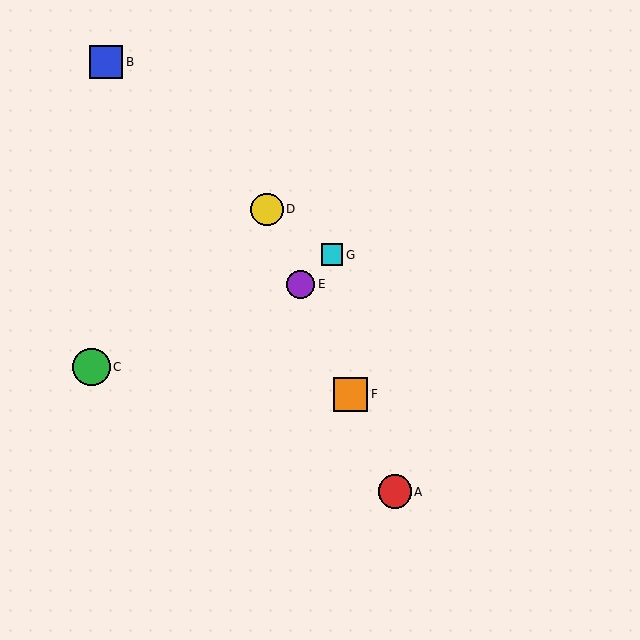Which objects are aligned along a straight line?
Objects A, D, E, F are aligned along a straight line.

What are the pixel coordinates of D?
Object D is at (267, 209).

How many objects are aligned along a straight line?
4 objects (A, D, E, F) are aligned along a straight line.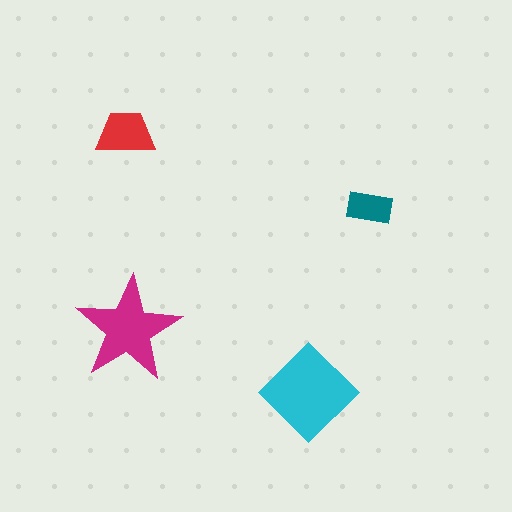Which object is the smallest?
The teal rectangle.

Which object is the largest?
The cyan diamond.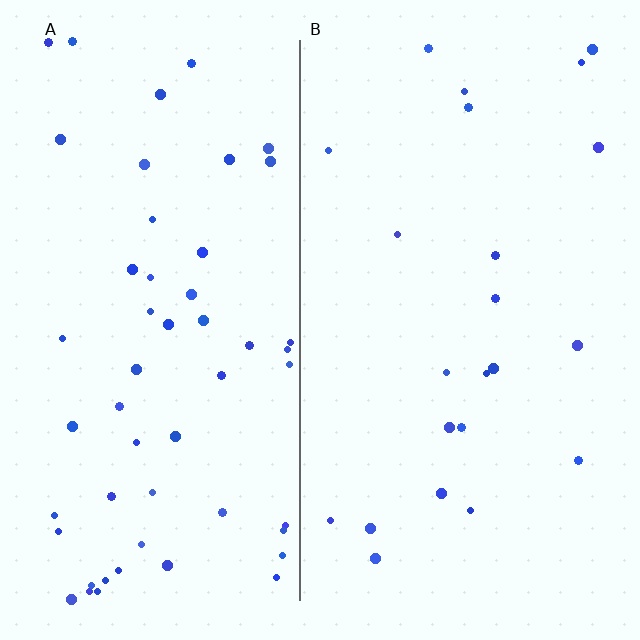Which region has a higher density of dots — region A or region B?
A (the left).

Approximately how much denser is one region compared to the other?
Approximately 2.4× — region A over region B.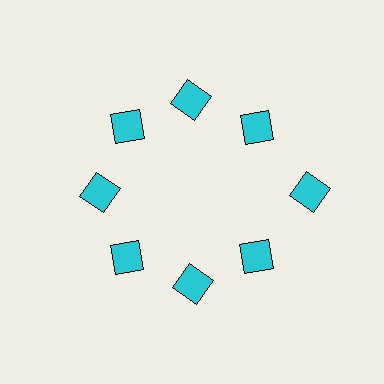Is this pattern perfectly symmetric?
No. The 8 cyan squares are arranged in a ring, but one element near the 3 o'clock position is pushed outward from the center, breaking the 8-fold rotational symmetry.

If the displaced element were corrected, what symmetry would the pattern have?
It would have 8-fold rotational symmetry — the pattern would map onto itself every 45 degrees.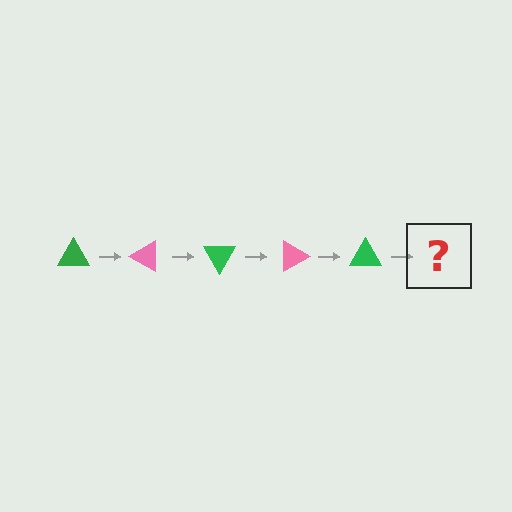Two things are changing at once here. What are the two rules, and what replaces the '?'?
The two rules are that it rotates 30 degrees each step and the color cycles through green and pink. The '?' should be a pink triangle, rotated 150 degrees from the start.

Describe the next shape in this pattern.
It should be a pink triangle, rotated 150 degrees from the start.